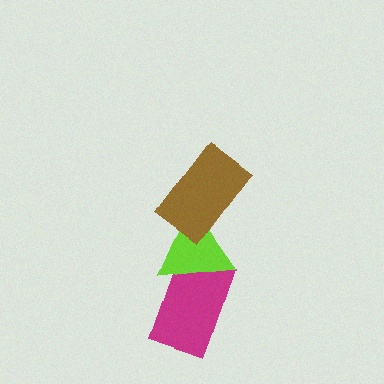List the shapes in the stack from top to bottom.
From top to bottom: the brown rectangle, the lime triangle, the magenta rectangle.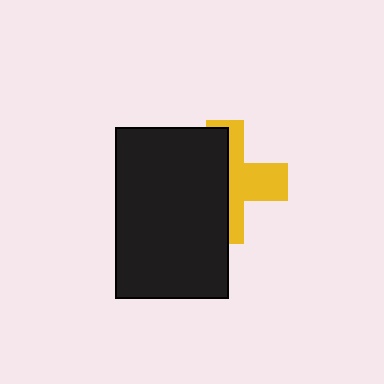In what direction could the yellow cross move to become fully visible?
The yellow cross could move right. That would shift it out from behind the black rectangle entirely.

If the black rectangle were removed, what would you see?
You would see the complete yellow cross.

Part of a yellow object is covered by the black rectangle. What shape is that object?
It is a cross.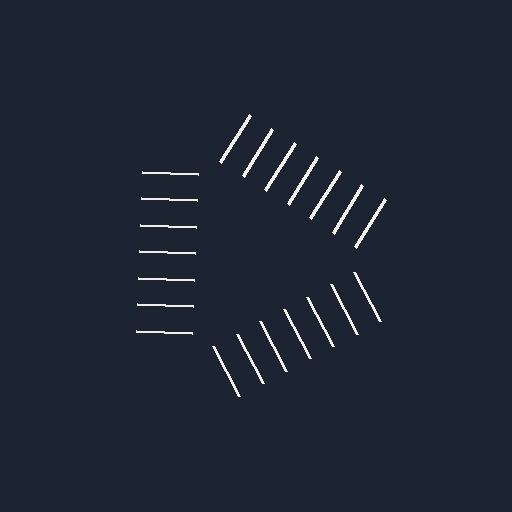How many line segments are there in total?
21 — 7 along each of the 3 edges.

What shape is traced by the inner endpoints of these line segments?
An illusory triangle — the line segments terminate on its edges but no continuous stroke is drawn.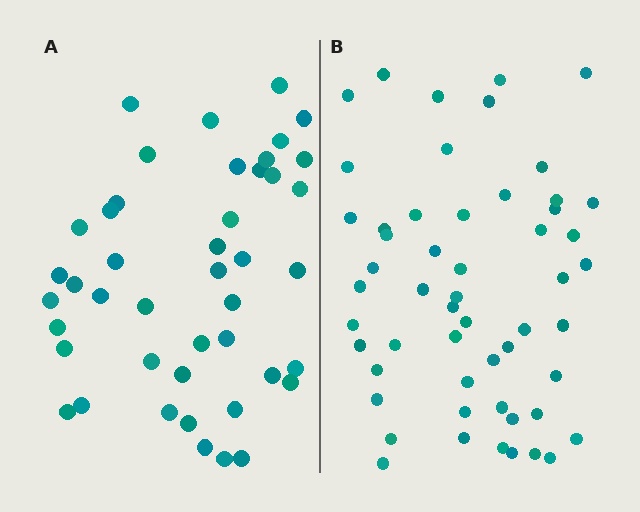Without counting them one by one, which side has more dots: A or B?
Region B (the right region) has more dots.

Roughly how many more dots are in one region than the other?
Region B has roughly 10 or so more dots than region A.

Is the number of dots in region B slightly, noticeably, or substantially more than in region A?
Region B has only slightly more — the two regions are fairly close. The ratio is roughly 1.2 to 1.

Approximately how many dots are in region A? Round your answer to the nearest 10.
About 40 dots. (The exact count is 44, which rounds to 40.)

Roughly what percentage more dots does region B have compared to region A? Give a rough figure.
About 25% more.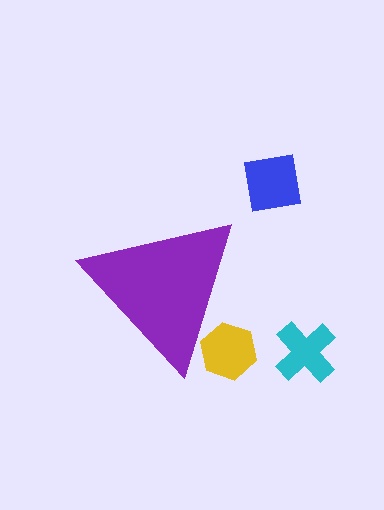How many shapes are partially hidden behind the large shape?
1 shape is partially hidden.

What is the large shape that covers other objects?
A purple triangle.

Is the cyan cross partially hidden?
No, the cyan cross is fully visible.